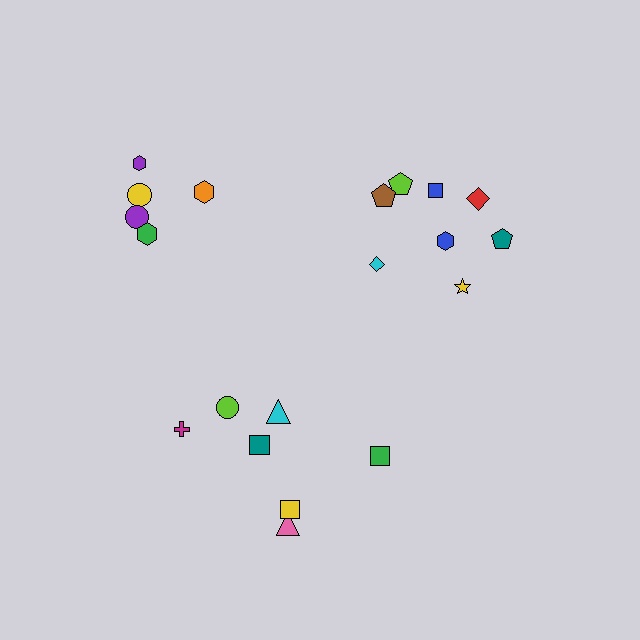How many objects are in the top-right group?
There are 8 objects.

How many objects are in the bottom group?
There are 7 objects.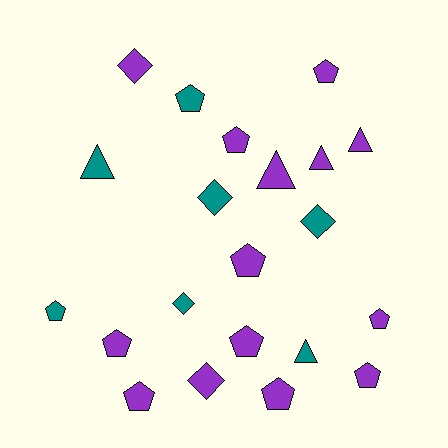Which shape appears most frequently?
Pentagon, with 11 objects.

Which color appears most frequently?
Purple, with 14 objects.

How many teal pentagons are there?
There are 2 teal pentagons.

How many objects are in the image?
There are 21 objects.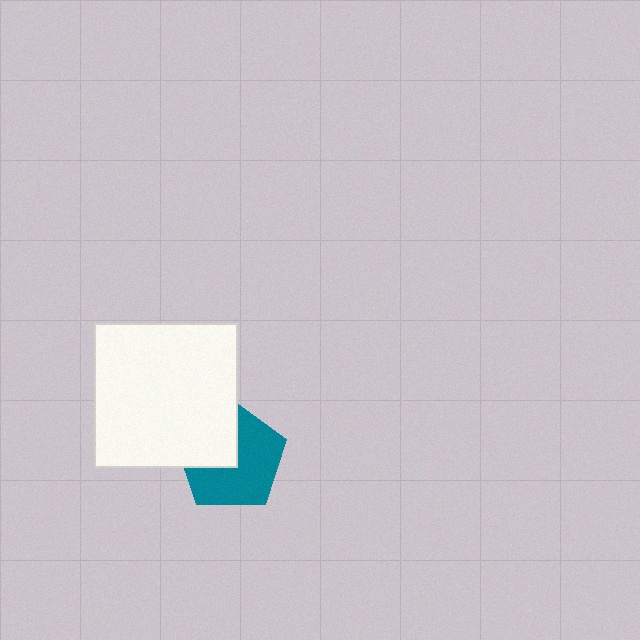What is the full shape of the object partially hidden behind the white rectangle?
The partially hidden object is a teal pentagon.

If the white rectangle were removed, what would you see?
You would see the complete teal pentagon.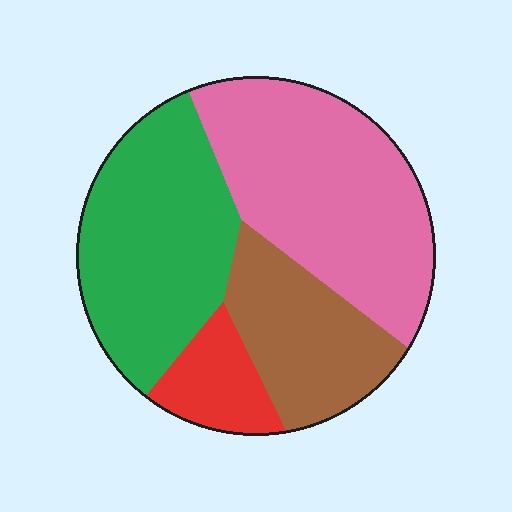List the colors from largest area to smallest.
From largest to smallest: pink, green, brown, red.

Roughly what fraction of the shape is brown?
Brown takes up about one fifth (1/5) of the shape.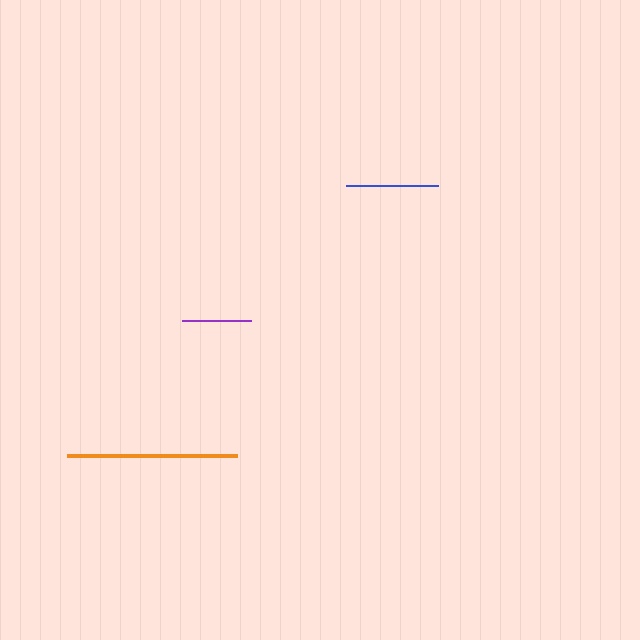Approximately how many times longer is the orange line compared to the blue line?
The orange line is approximately 1.9 times the length of the blue line.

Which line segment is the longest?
The orange line is the longest at approximately 170 pixels.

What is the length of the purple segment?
The purple segment is approximately 70 pixels long.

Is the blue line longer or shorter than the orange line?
The orange line is longer than the blue line.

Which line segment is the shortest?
The purple line is the shortest at approximately 70 pixels.